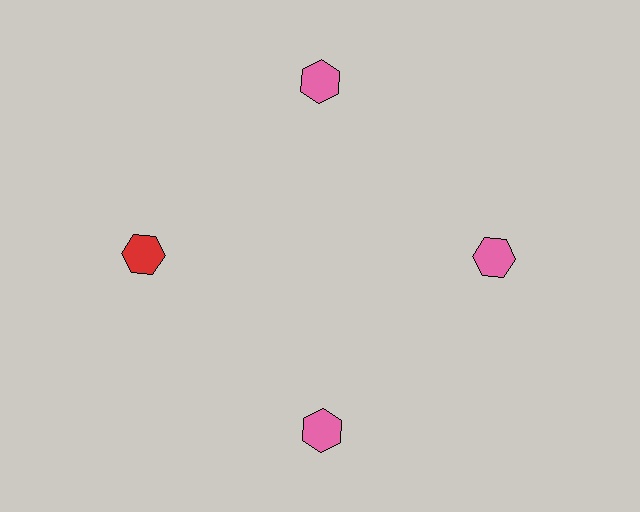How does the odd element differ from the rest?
It has a different color: red instead of pink.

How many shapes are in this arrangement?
There are 4 shapes arranged in a ring pattern.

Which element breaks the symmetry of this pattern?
The red hexagon at roughly the 9 o'clock position breaks the symmetry. All other shapes are pink hexagons.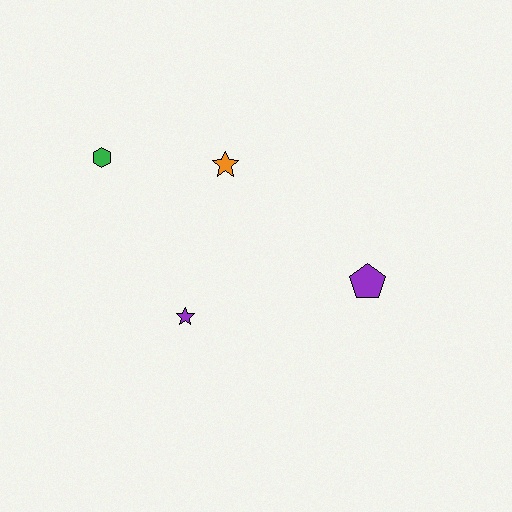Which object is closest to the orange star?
The green hexagon is closest to the orange star.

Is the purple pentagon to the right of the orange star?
Yes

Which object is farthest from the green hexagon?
The purple pentagon is farthest from the green hexagon.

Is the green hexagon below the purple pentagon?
No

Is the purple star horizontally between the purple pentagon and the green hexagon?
Yes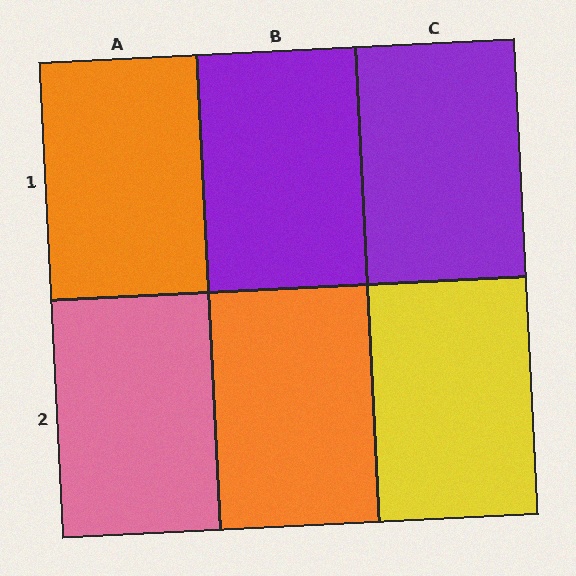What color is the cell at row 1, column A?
Orange.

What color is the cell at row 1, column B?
Purple.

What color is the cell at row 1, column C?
Purple.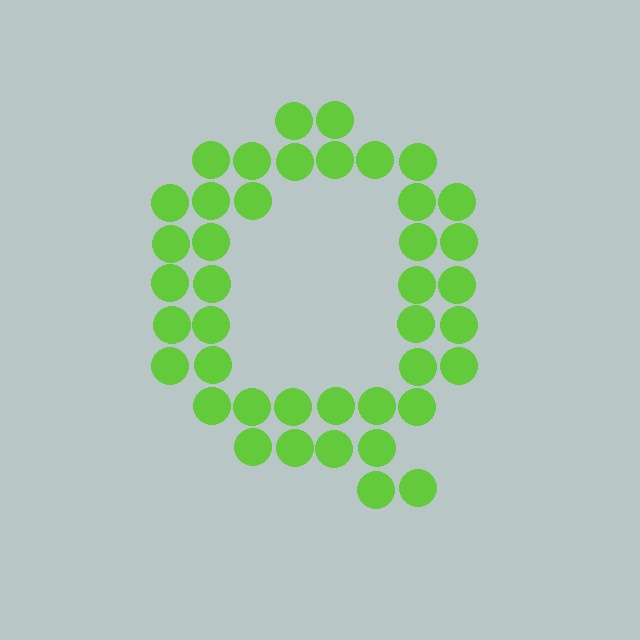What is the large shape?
The large shape is the letter Q.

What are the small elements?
The small elements are circles.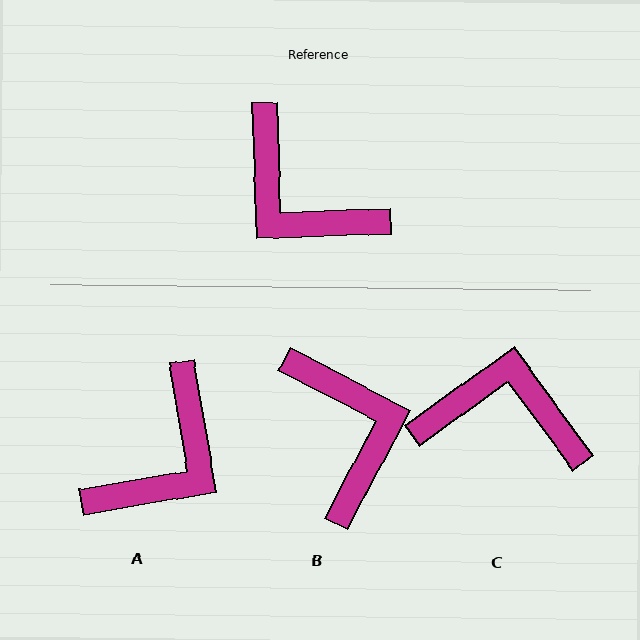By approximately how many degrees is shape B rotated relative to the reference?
Approximately 151 degrees counter-clockwise.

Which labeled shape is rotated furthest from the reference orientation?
B, about 151 degrees away.